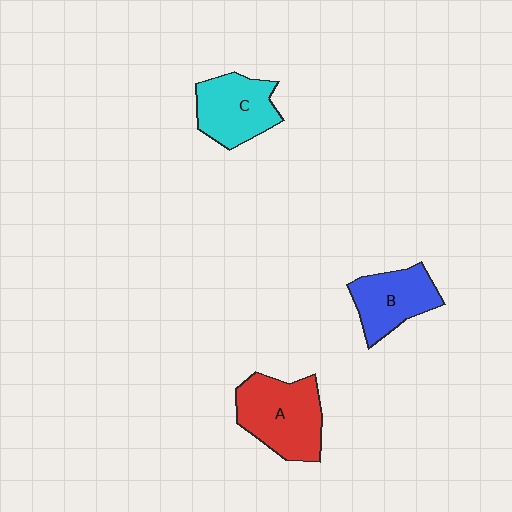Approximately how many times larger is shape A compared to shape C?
Approximately 1.2 times.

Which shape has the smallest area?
Shape B (blue).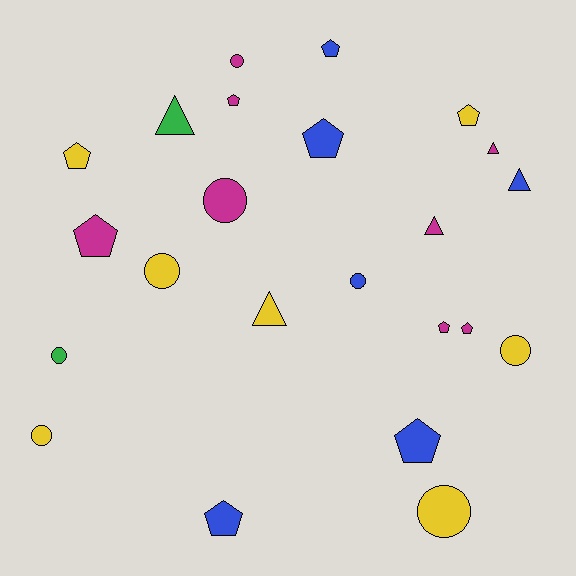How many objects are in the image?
There are 23 objects.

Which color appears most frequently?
Magenta, with 8 objects.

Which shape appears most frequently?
Pentagon, with 10 objects.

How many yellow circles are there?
There are 4 yellow circles.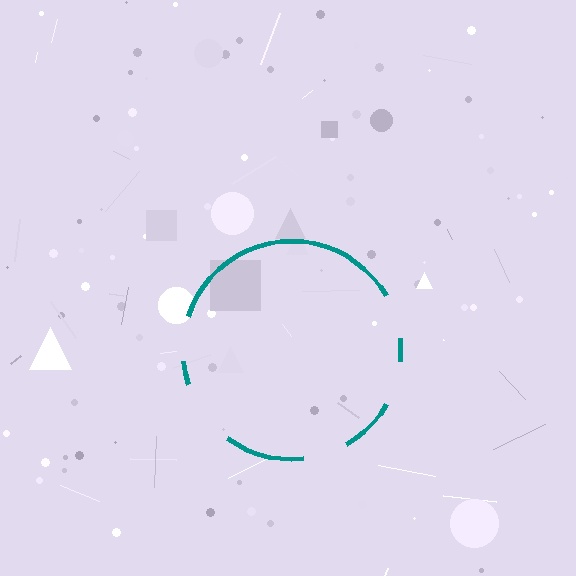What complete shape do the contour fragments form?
The contour fragments form a circle.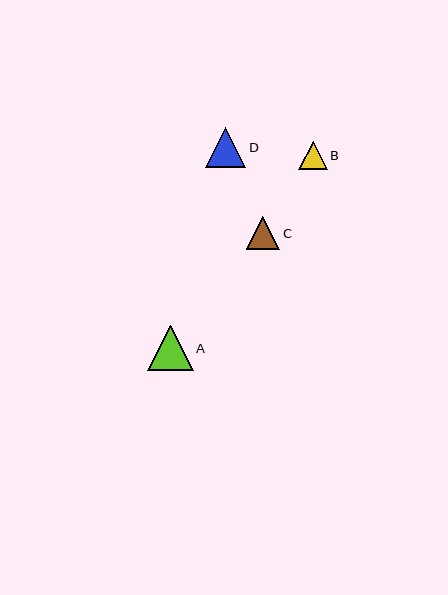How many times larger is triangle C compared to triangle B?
Triangle C is approximately 1.2 times the size of triangle B.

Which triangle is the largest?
Triangle A is the largest with a size of approximately 45 pixels.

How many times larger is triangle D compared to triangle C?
Triangle D is approximately 1.2 times the size of triangle C.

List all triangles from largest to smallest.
From largest to smallest: A, D, C, B.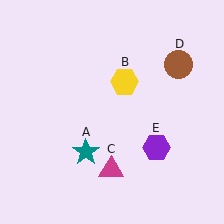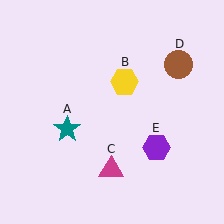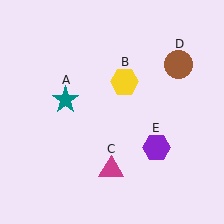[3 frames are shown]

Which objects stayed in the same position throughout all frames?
Yellow hexagon (object B) and magenta triangle (object C) and brown circle (object D) and purple hexagon (object E) remained stationary.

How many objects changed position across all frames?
1 object changed position: teal star (object A).